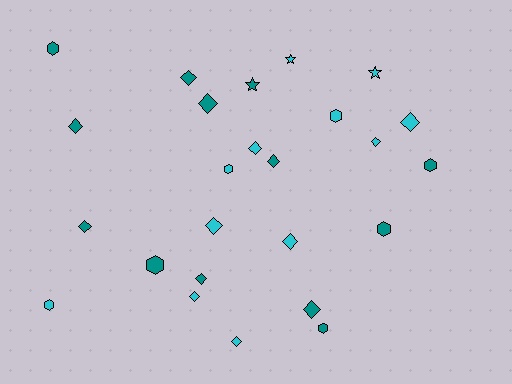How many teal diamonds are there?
There are 7 teal diamonds.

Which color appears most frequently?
Teal, with 13 objects.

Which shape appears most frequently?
Diamond, with 14 objects.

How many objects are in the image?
There are 25 objects.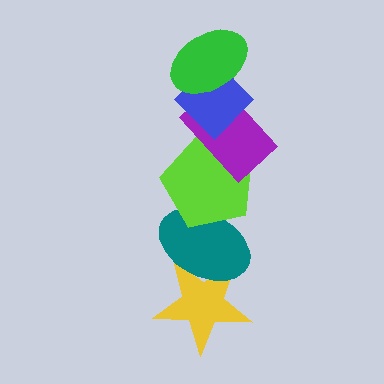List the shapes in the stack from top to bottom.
From top to bottom: the green ellipse, the blue diamond, the purple rectangle, the lime pentagon, the teal ellipse, the yellow star.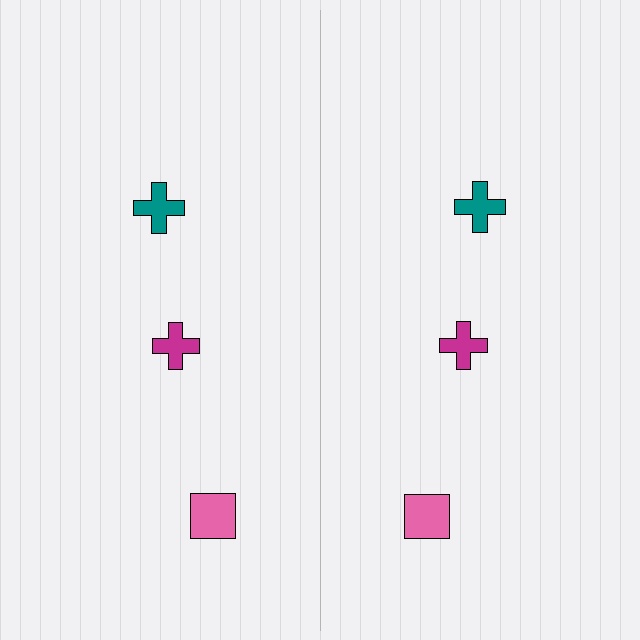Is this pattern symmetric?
Yes, this pattern has bilateral (reflection) symmetry.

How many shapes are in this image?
There are 6 shapes in this image.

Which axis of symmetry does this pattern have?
The pattern has a vertical axis of symmetry running through the center of the image.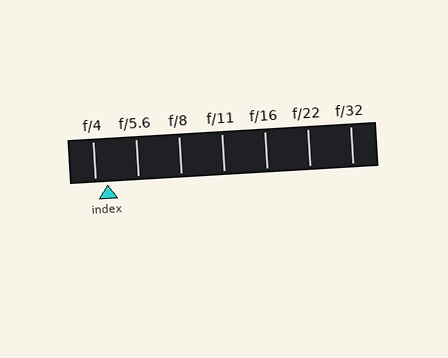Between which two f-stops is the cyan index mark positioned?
The index mark is between f/4 and f/5.6.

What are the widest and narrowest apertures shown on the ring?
The widest aperture shown is f/4 and the narrowest is f/32.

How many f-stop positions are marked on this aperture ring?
There are 7 f-stop positions marked.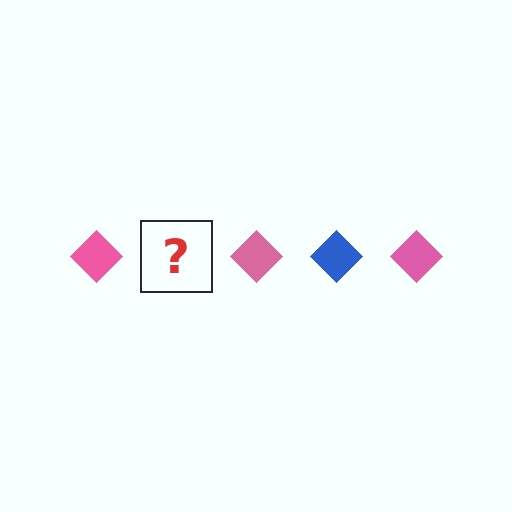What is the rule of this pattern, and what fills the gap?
The rule is that the pattern cycles through pink, blue diamonds. The gap should be filled with a blue diamond.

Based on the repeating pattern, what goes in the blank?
The blank should be a blue diamond.